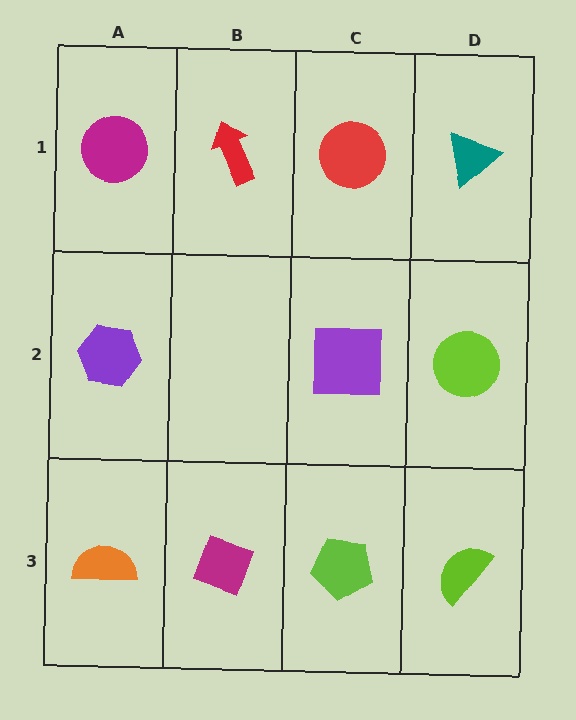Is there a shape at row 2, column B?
No, that cell is empty.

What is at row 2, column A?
A purple hexagon.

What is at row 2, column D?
A lime circle.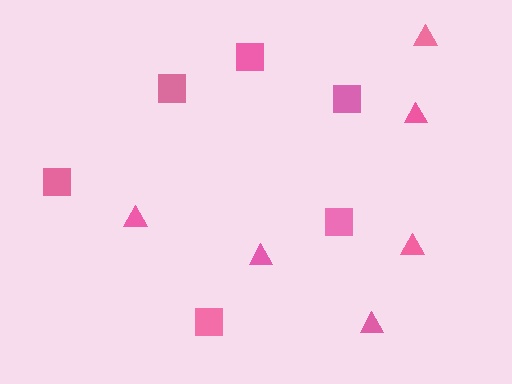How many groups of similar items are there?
There are 2 groups: one group of triangles (6) and one group of squares (6).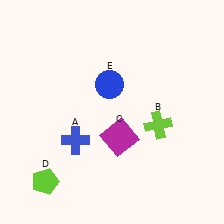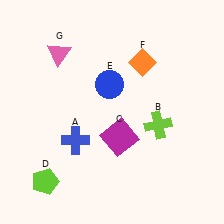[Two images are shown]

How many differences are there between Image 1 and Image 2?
There are 2 differences between the two images.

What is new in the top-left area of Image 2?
A pink triangle (G) was added in the top-left area of Image 2.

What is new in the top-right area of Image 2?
An orange diamond (F) was added in the top-right area of Image 2.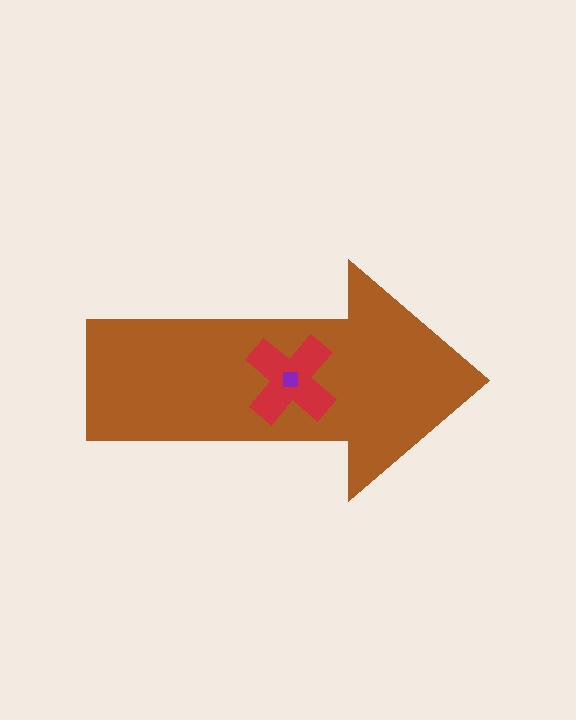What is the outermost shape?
The brown arrow.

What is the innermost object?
The purple square.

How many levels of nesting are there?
3.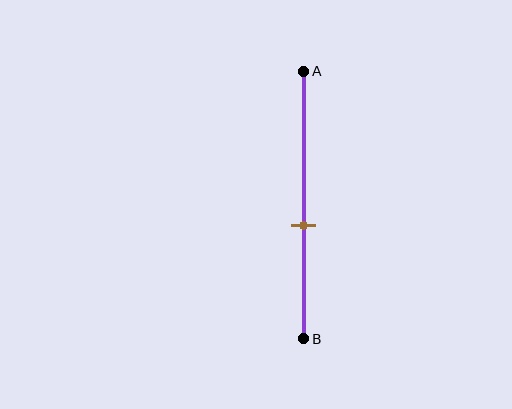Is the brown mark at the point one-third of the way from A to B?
No, the mark is at about 60% from A, not at the 33% one-third point.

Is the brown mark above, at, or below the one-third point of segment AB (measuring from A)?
The brown mark is below the one-third point of segment AB.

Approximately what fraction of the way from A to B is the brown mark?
The brown mark is approximately 60% of the way from A to B.